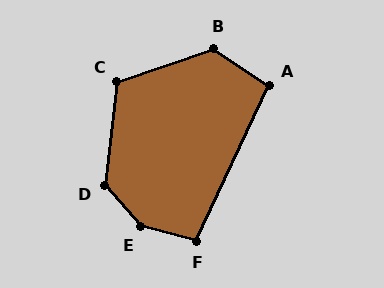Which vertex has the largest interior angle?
E, at approximately 146 degrees.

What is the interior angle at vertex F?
Approximately 101 degrees (obtuse).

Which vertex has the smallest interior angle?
A, at approximately 98 degrees.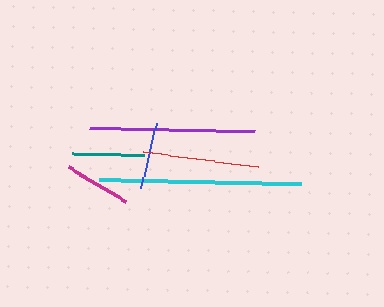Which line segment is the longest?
The cyan line is the longest at approximately 202 pixels.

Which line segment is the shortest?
The blue line is the shortest at approximately 66 pixels.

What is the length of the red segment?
The red segment is approximately 116 pixels long.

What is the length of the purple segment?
The purple segment is approximately 165 pixels long.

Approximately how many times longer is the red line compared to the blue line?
The red line is approximately 1.8 times the length of the blue line.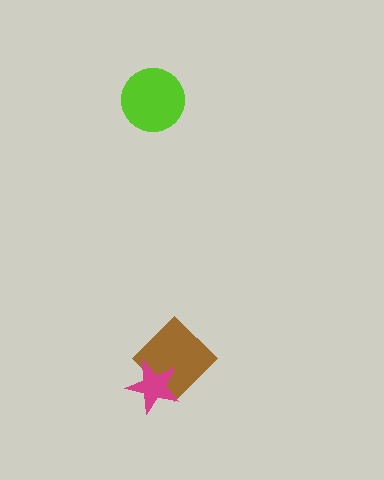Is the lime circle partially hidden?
No, no other shape covers it.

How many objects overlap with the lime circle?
0 objects overlap with the lime circle.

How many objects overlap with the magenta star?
1 object overlaps with the magenta star.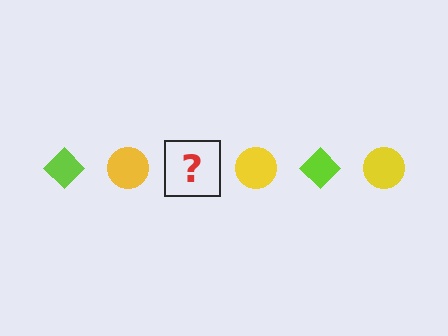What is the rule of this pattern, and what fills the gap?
The rule is that the pattern alternates between lime diamond and yellow circle. The gap should be filled with a lime diamond.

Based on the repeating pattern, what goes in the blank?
The blank should be a lime diamond.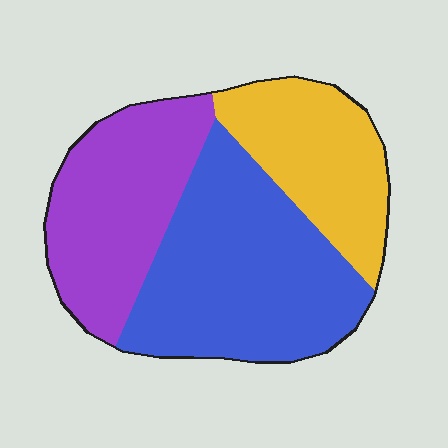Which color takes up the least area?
Yellow, at roughly 25%.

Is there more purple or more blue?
Blue.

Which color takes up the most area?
Blue, at roughly 45%.